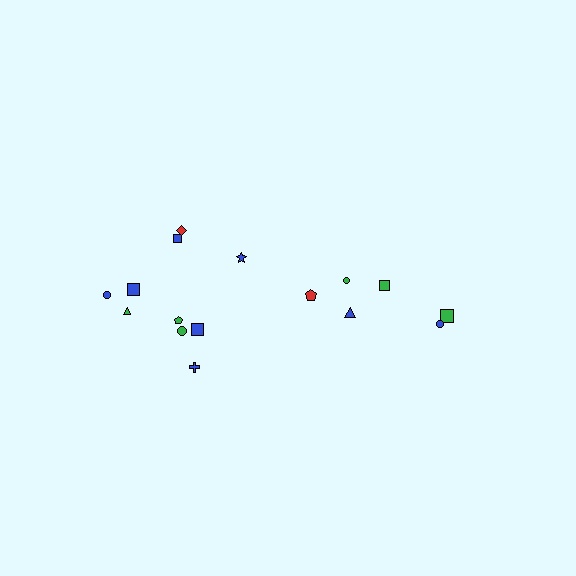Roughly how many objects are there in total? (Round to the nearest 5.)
Roughly 15 objects in total.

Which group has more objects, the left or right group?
The left group.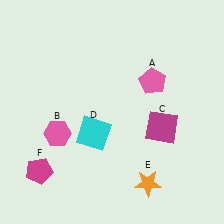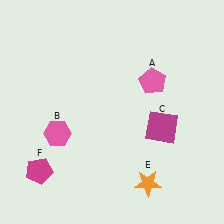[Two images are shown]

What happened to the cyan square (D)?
The cyan square (D) was removed in Image 2. It was in the bottom-left area of Image 1.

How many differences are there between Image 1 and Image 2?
There is 1 difference between the two images.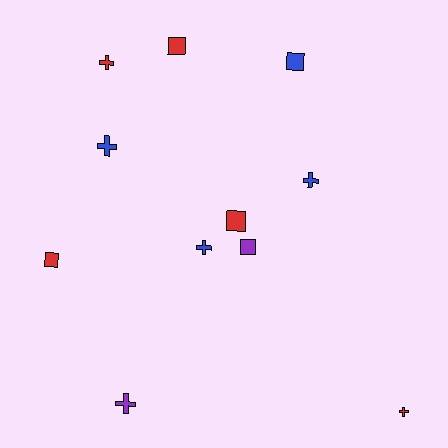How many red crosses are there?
There are 2 red crosses.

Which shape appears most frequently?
Cross, with 6 objects.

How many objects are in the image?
There are 11 objects.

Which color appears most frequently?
Red, with 5 objects.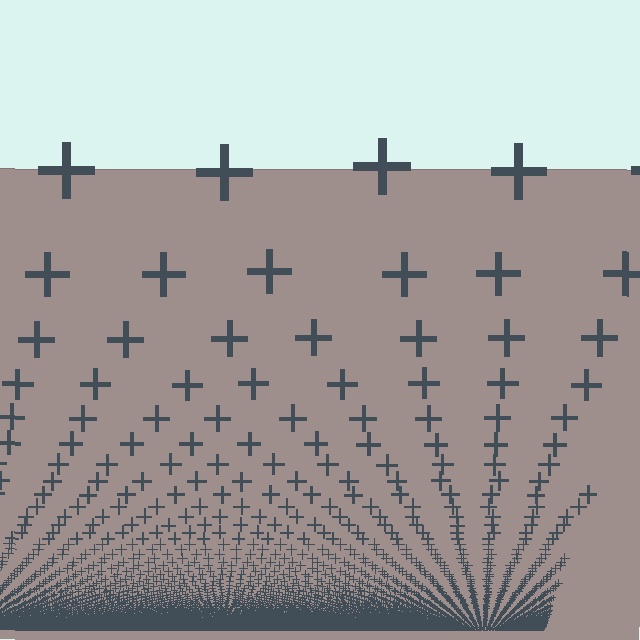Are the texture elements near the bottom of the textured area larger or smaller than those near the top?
Smaller. The gradient is inverted — elements near the bottom are smaller and denser.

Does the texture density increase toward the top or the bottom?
Density increases toward the bottom.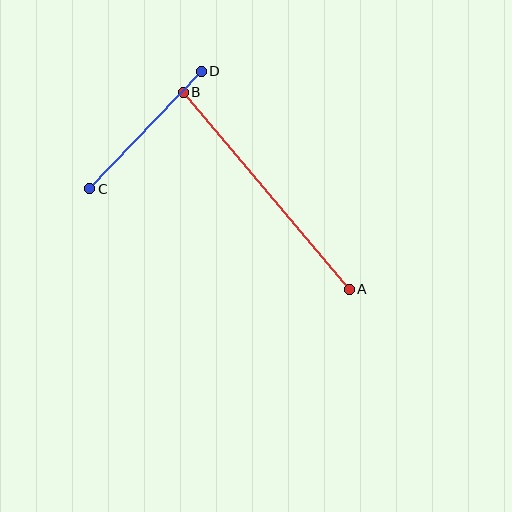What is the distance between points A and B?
The distance is approximately 257 pixels.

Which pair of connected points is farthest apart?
Points A and B are farthest apart.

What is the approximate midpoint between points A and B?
The midpoint is at approximately (266, 191) pixels.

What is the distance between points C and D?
The distance is approximately 162 pixels.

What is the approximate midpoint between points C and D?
The midpoint is at approximately (145, 130) pixels.